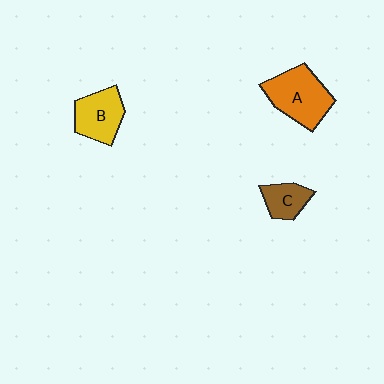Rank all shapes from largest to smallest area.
From largest to smallest: A (orange), B (yellow), C (brown).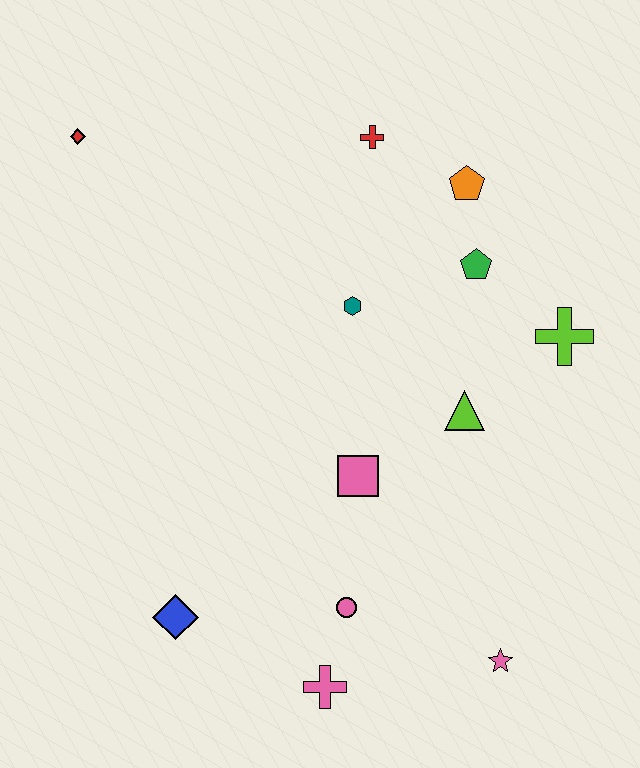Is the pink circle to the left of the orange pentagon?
Yes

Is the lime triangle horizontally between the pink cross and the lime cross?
Yes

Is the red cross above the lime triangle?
Yes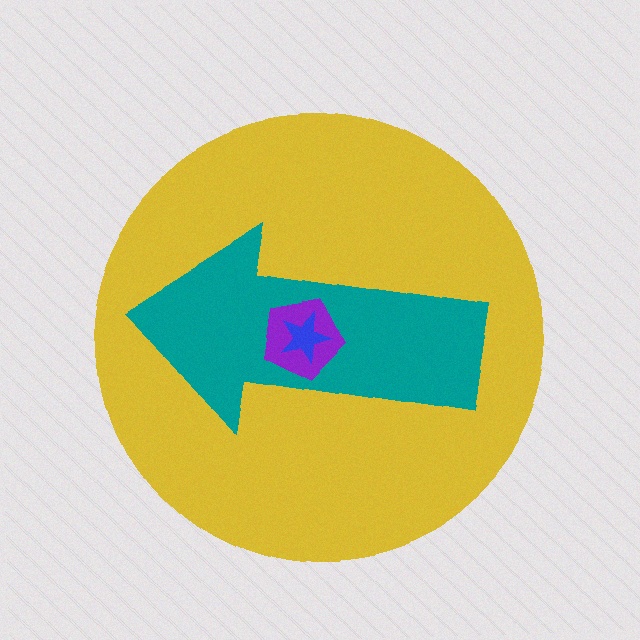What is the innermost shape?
The blue star.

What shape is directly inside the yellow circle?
The teal arrow.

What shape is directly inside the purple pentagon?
The blue star.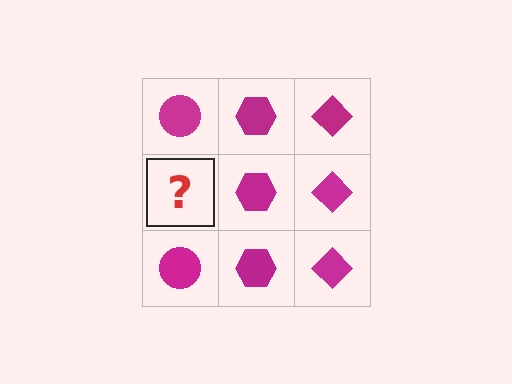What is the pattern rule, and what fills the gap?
The rule is that each column has a consistent shape. The gap should be filled with a magenta circle.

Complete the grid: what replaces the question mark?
The question mark should be replaced with a magenta circle.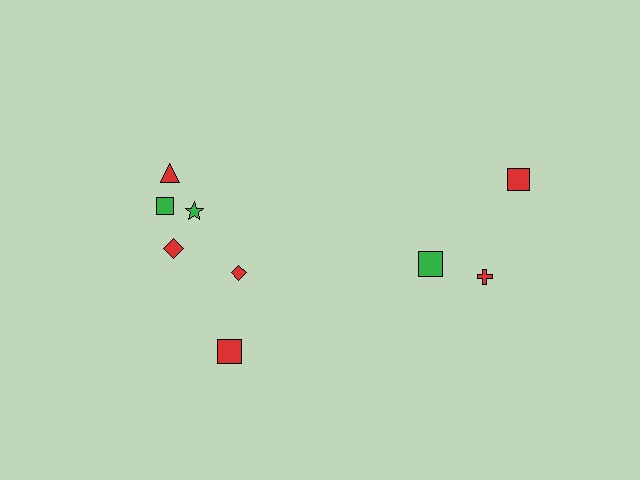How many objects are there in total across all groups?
There are 9 objects.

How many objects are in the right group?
There are 3 objects.